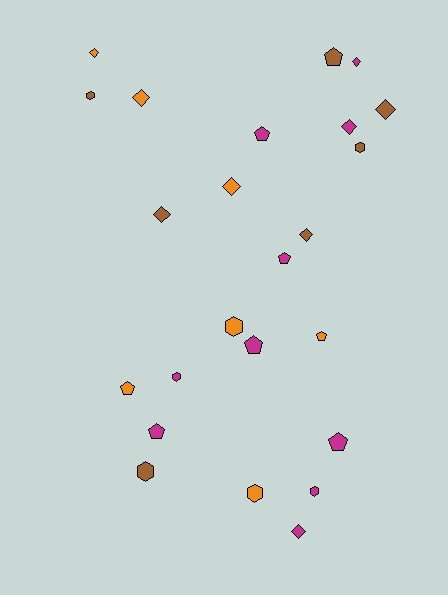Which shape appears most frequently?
Diamond, with 9 objects.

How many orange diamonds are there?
There are 3 orange diamonds.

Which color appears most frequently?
Magenta, with 10 objects.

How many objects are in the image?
There are 24 objects.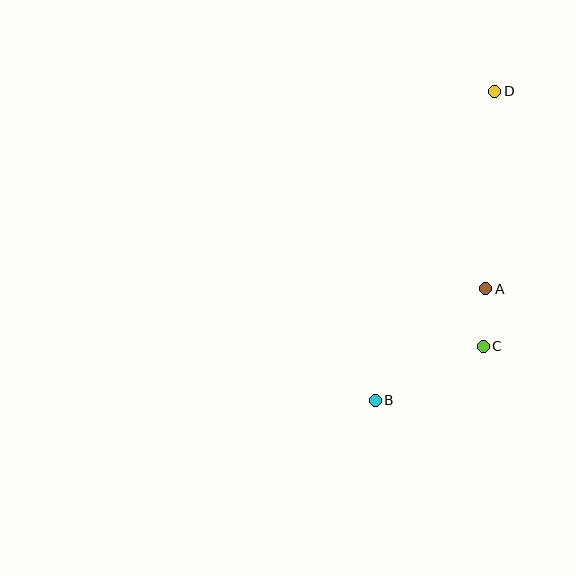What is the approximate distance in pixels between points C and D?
The distance between C and D is approximately 256 pixels.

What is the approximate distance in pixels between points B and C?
The distance between B and C is approximately 121 pixels.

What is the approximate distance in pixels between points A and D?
The distance between A and D is approximately 198 pixels.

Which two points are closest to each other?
Points A and C are closest to each other.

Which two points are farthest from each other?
Points B and D are farthest from each other.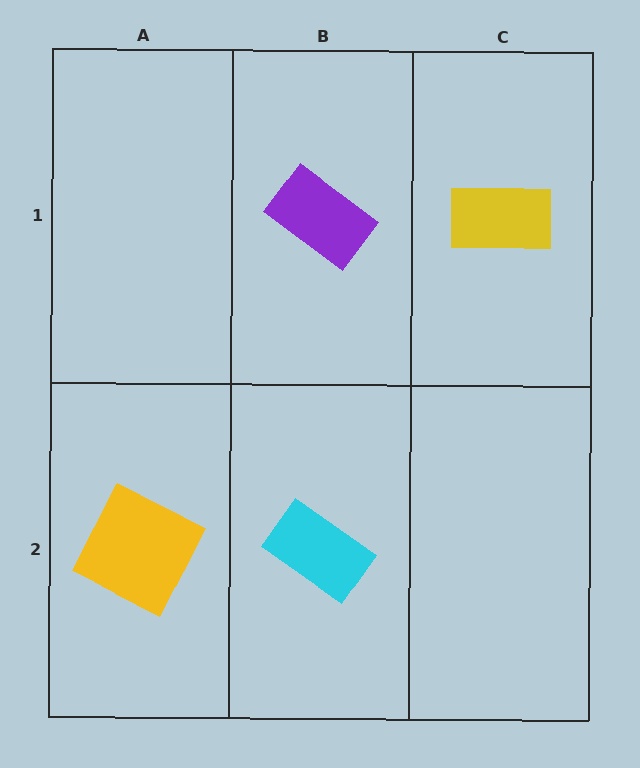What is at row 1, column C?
A yellow rectangle.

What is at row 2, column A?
A yellow square.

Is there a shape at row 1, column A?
No, that cell is empty.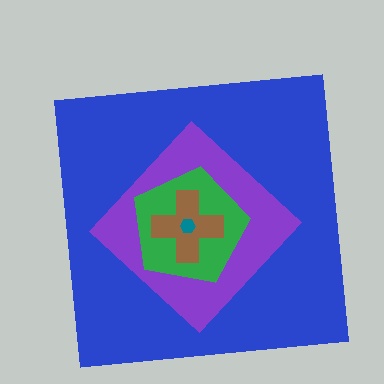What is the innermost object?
The teal hexagon.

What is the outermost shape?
The blue square.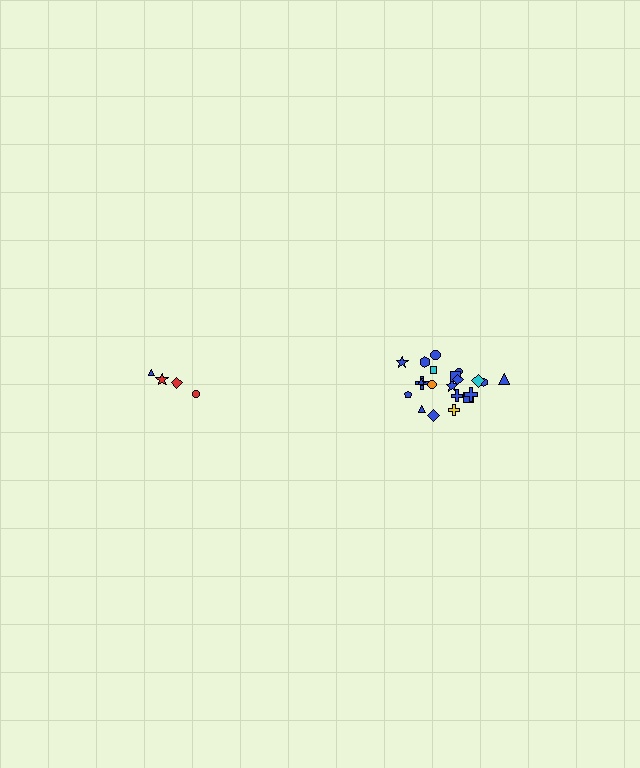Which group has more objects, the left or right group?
The right group.